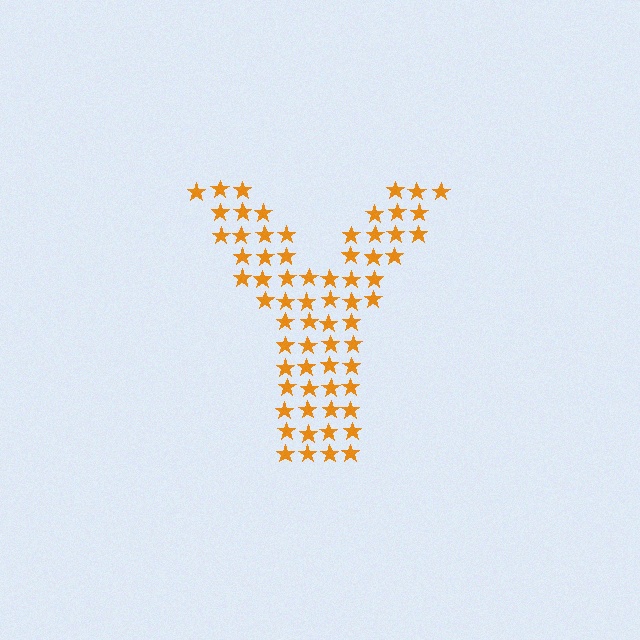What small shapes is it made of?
It is made of small stars.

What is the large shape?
The large shape is the letter Y.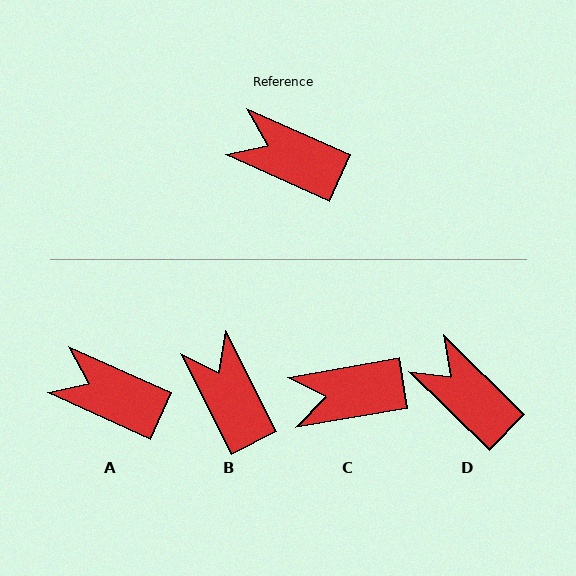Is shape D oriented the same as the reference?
No, it is off by about 20 degrees.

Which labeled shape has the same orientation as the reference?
A.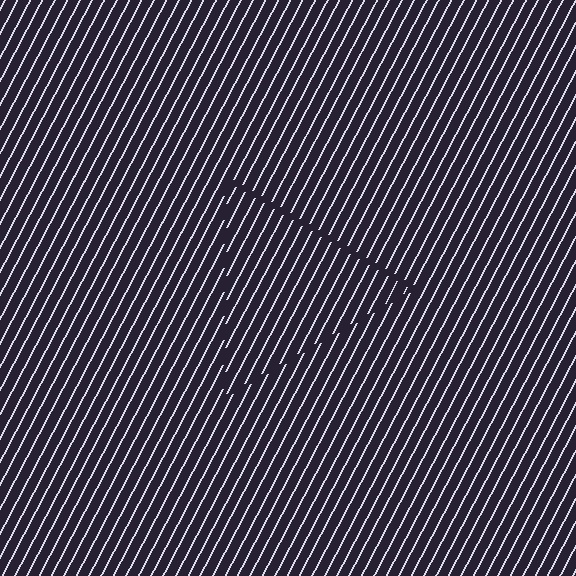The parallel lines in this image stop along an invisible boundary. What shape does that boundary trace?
An illusory triangle. The interior of the shape contains the same grating, shifted by half a period — the contour is defined by the phase discontinuity where line-ends from the inner and outer gratings abut.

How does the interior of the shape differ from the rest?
The interior of the shape contains the same grating, shifted by half a period — the contour is defined by the phase discontinuity where line-ends from the inner and outer gratings abut.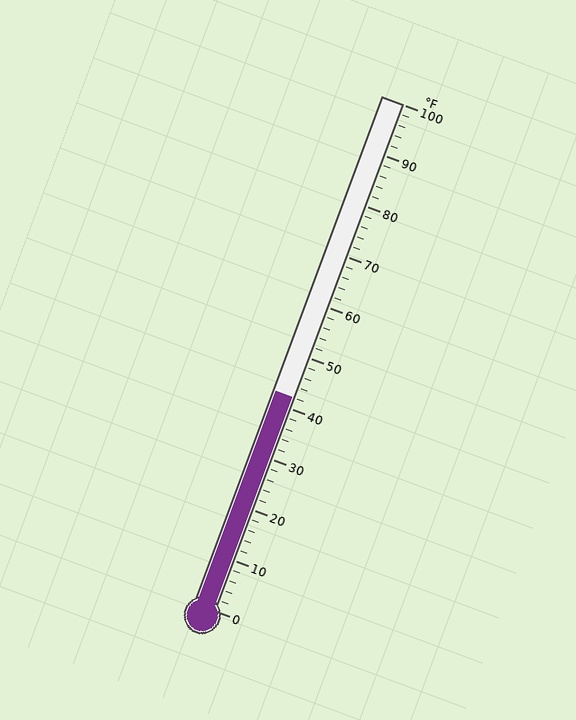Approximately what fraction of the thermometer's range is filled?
The thermometer is filled to approximately 40% of its range.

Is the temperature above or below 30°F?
The temperature is above 30°F.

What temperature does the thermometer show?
The thermometer shows approximately 42°F.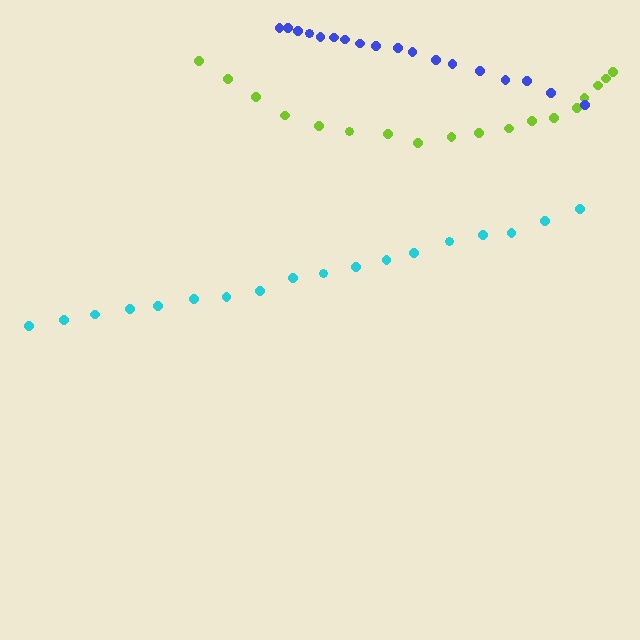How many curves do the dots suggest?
There are 3 distinct paths.